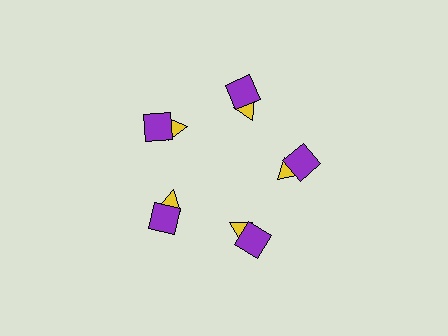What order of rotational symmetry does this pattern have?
This pattern has 5-fold rotational symmetry.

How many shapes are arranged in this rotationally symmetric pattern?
There are 10 shapes, arranged in 5 groups of 2.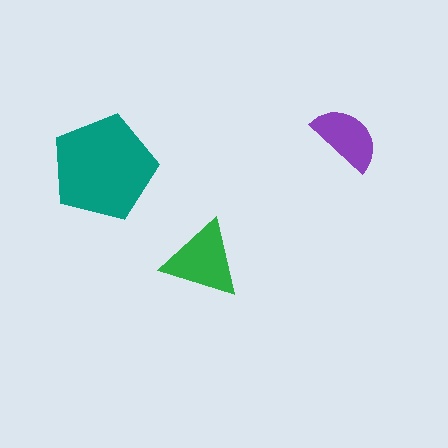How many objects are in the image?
There are 3 objects in the image.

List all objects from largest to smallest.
The teal pentagon, the green triangle, the purple semicircle.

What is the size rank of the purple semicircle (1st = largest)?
3rd.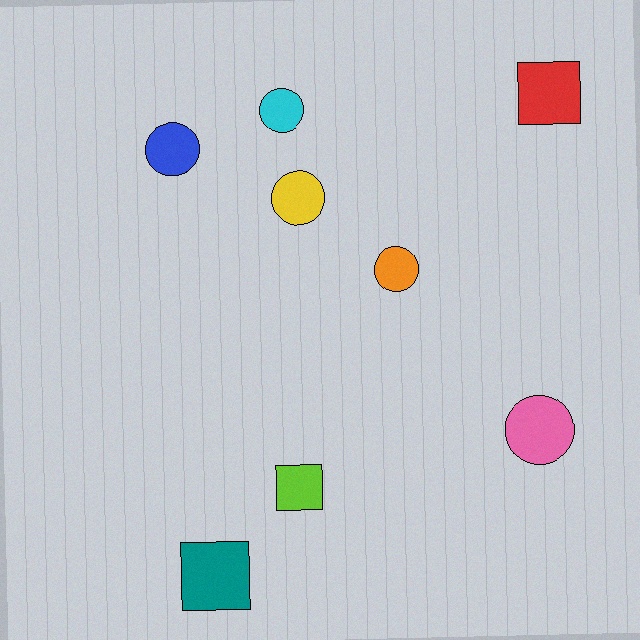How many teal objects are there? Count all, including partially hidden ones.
There is 1 teal object.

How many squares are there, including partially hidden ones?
There are 3 squares.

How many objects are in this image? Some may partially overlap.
There are 8 objects.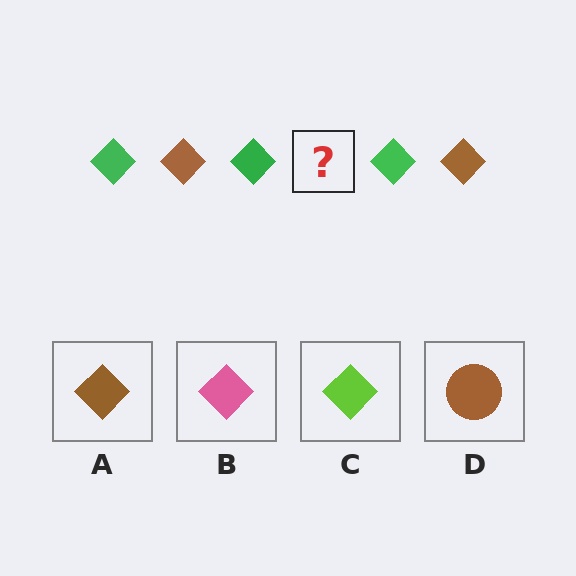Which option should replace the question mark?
Option A.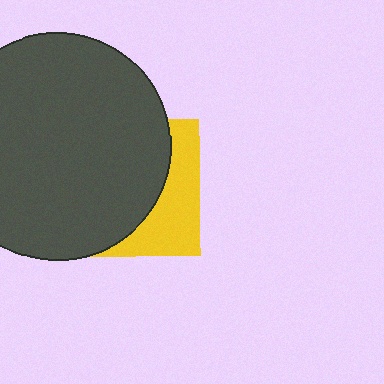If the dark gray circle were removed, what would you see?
You would see the complete yellow square.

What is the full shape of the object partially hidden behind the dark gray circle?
The partially hidden object is a yellow square.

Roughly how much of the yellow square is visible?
A small part of it is visible (roughly 33%).